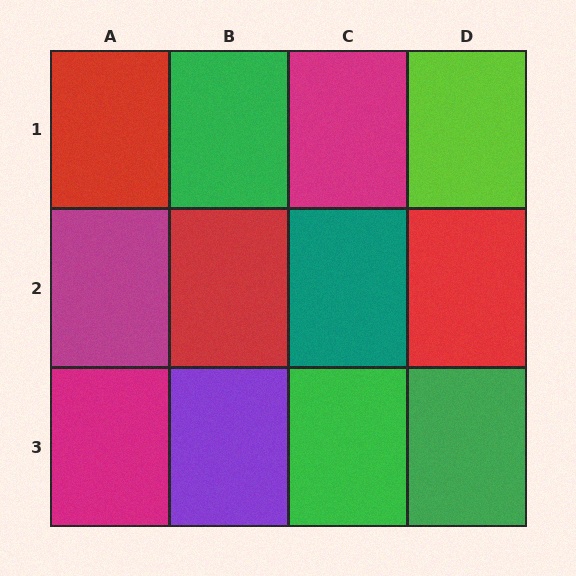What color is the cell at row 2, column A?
Magenta.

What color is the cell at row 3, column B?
Purple.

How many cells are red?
3 cells are red.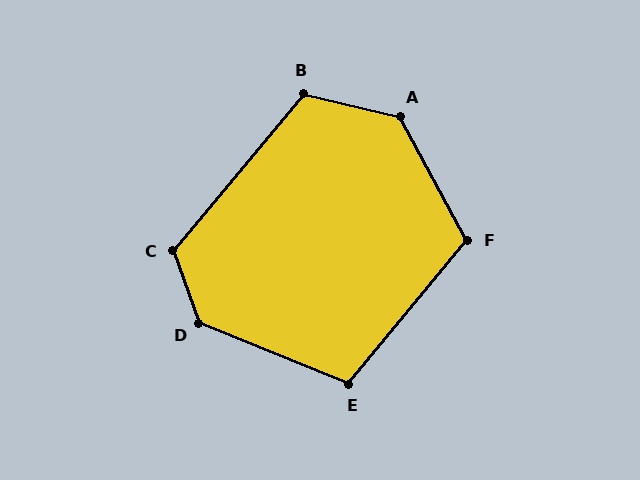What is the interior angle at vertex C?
Approximately 121 degrees (obtuse).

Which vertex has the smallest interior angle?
E, at approximately 107 degrees.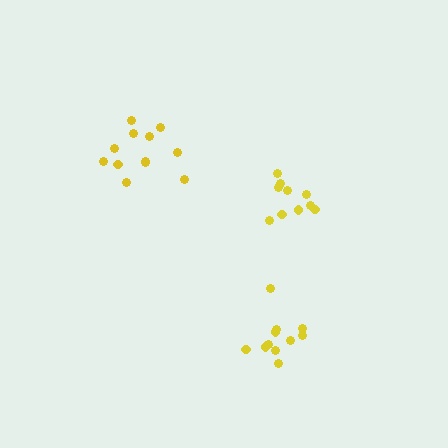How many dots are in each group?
Group 1: 12 dots, Group 2: 10 dots, Group 3: 11 dots (33 total).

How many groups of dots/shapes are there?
There are 3 groups.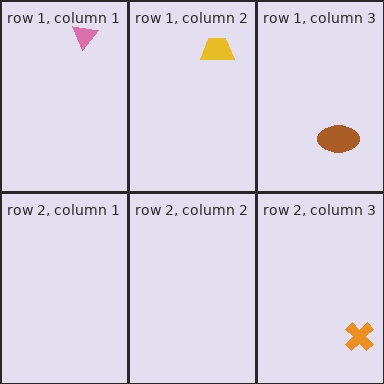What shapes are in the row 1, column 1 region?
The pink triangle.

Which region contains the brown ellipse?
The row 1, column 3 region.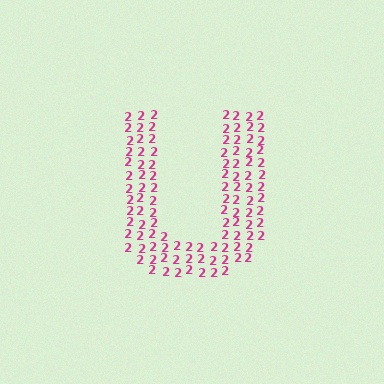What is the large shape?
The large shape is the letter U.